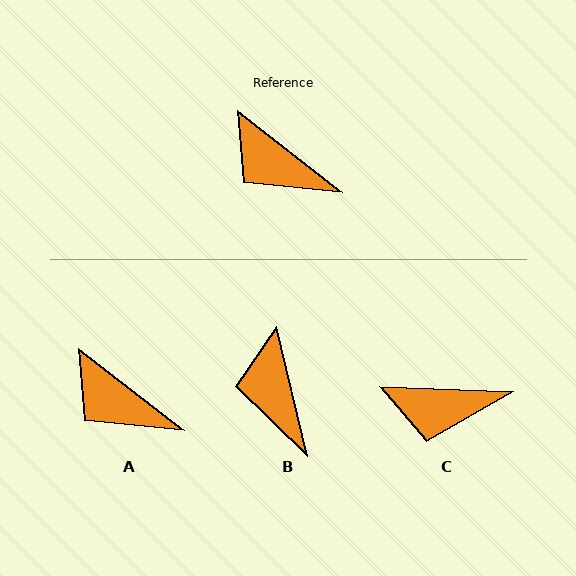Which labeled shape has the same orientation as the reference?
A.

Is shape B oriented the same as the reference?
No, it is off by about 39 degrees.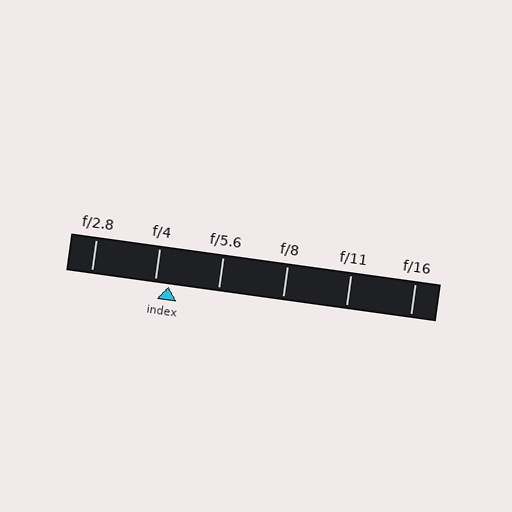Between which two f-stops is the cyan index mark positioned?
The index mark is between f/4 and f/5.6.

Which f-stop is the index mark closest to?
The index mark is closest to f/4.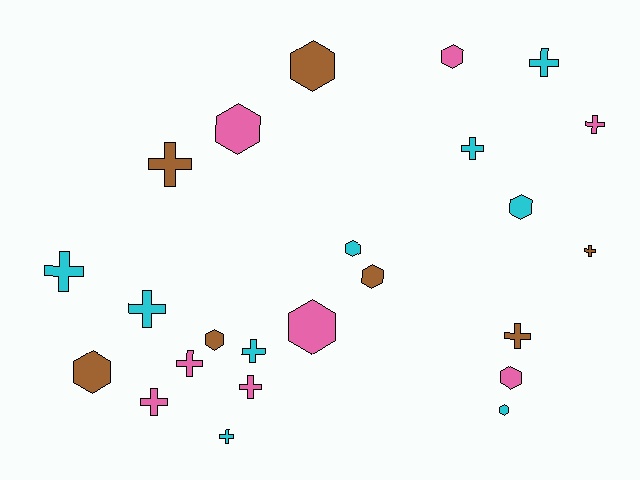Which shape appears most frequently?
Cross, with 13 objects.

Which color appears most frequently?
Cyan, with 9 objects.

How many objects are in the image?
There are 24 objects.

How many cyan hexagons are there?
There are 3 cyan hexagons.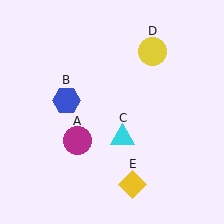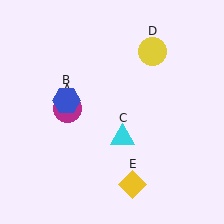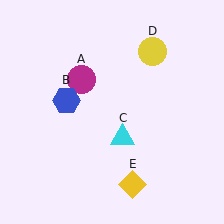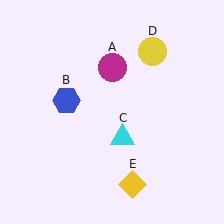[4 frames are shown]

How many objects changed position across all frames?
1 object changed position: magenta circle (object A).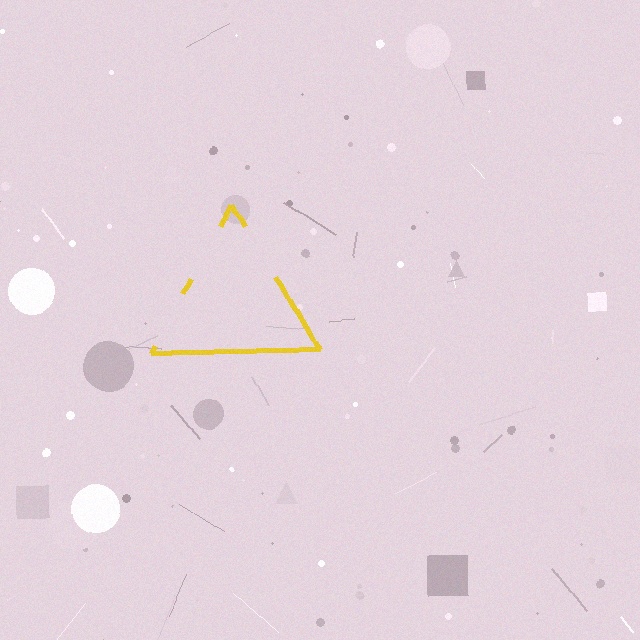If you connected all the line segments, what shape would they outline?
They would outline a triangle.